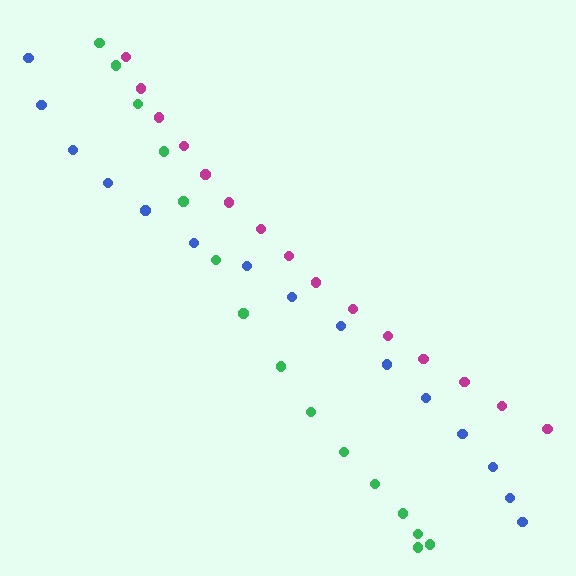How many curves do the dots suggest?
There are 3 distinct paths.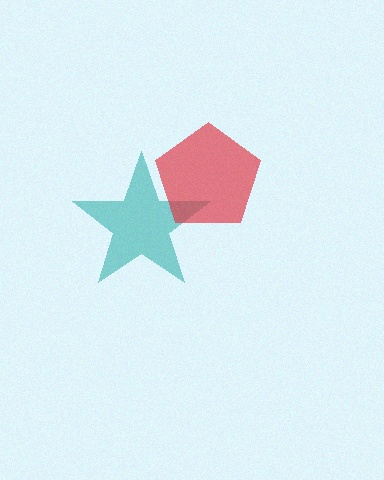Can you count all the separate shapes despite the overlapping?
Yes, there are 2 separate shapes.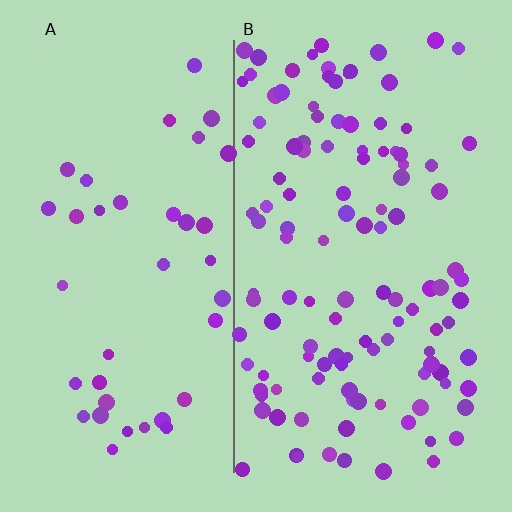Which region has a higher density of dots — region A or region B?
B (the right).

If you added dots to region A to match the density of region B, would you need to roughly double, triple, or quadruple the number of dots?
Approximately triple.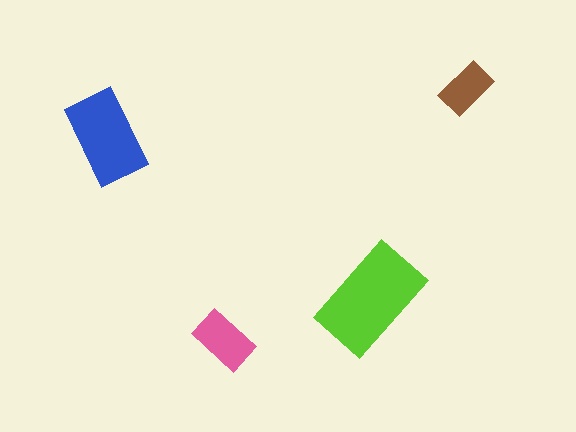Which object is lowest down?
The pink rectangle is bottommost.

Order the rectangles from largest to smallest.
the lime one, the blue one, the pink one, the brown one.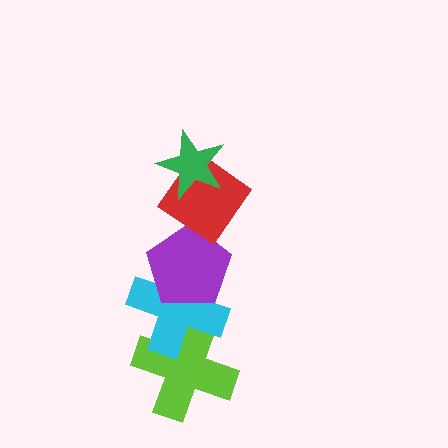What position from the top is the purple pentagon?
The purple pentagon is 3rd from the top.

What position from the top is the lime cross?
The lime cross is 5th from the top.